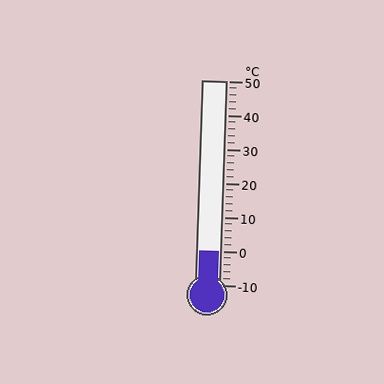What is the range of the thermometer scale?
The thermometer scale ranges from -10°C to 50°C.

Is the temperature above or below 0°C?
The temperature is at 0°C.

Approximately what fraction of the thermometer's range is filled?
The thermometer is filled to approximately 15% of its range.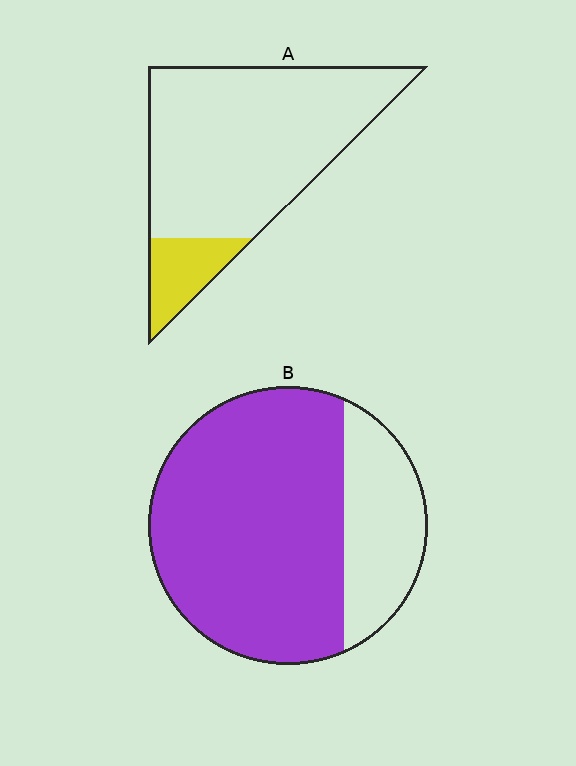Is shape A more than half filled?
No.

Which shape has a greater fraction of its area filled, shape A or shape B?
Shape B.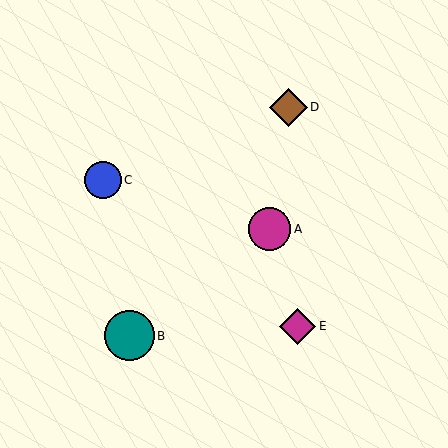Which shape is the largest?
The teal circle (labeled B) is the largest.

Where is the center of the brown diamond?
The center of the brown diamond is at (288, 107).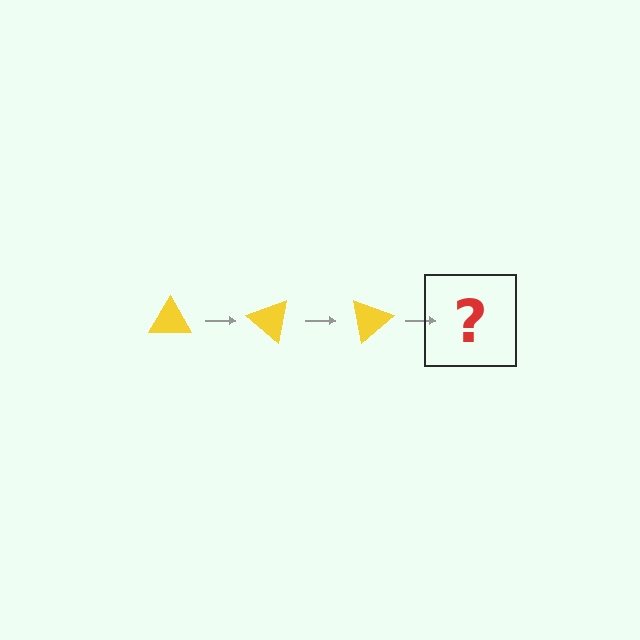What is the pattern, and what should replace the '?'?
The pattern is that the triangle rotates 40 degrees each step. The '?' should be a yellow triangle rotated 120 degrees.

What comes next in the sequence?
The next element should be a yellow triangle rotated 120 degrees.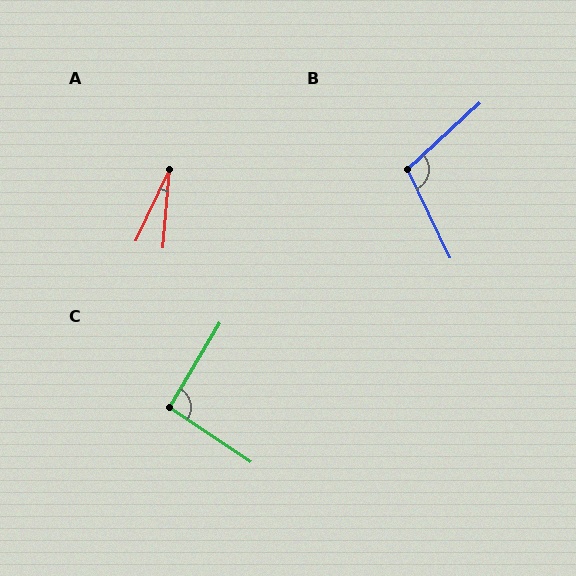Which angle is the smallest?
A, at approximately 20 degrees.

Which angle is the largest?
B, at approximately 107 degrees.